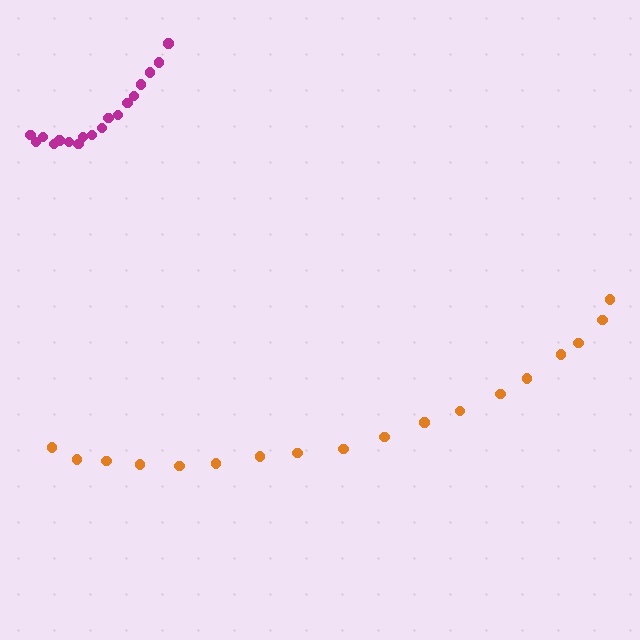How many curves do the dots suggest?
There are 2 distinct paths.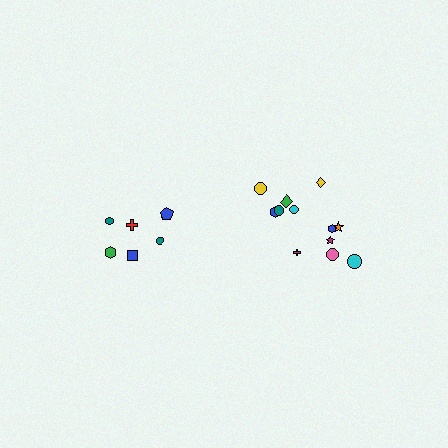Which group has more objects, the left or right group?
The right group.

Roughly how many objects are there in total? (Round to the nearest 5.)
Roughly 20 objects in total.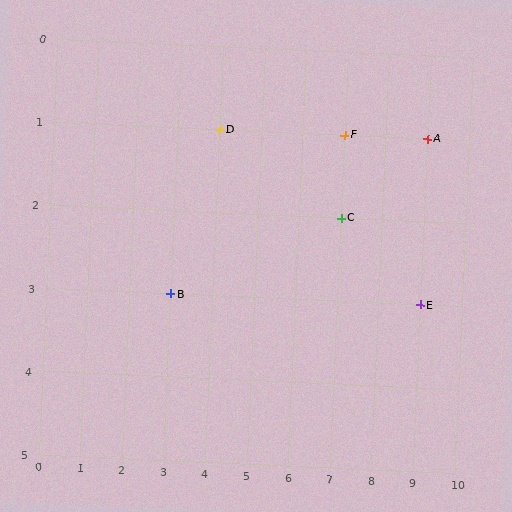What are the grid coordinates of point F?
Point F is at grid coordinates (7, 1).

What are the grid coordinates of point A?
Point A is at grid coordinates (9, 1).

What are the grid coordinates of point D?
Point D is at grid coordinates (4, 1).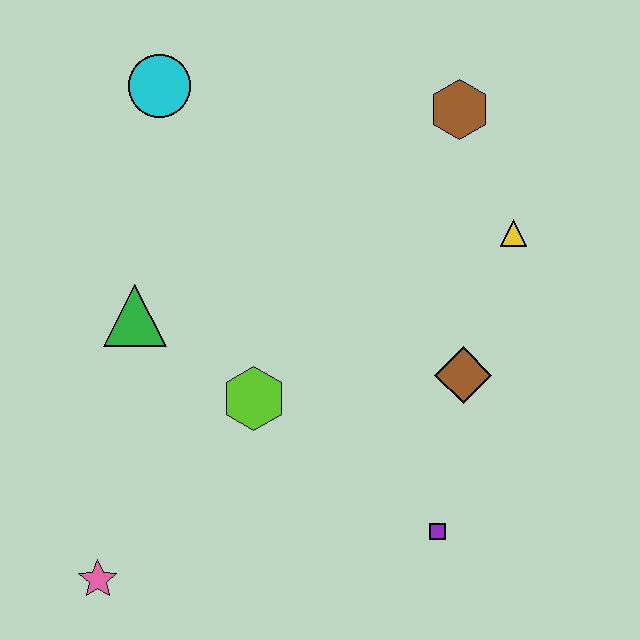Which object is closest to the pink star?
The lime hexagon is closest to the pink star.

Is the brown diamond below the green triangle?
Yes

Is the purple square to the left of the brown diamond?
Yes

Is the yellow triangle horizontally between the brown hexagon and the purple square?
No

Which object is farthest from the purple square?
The cyan circle is farthest from the purple square.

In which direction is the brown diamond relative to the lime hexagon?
The brown diamond is to the right of the lime hexagon.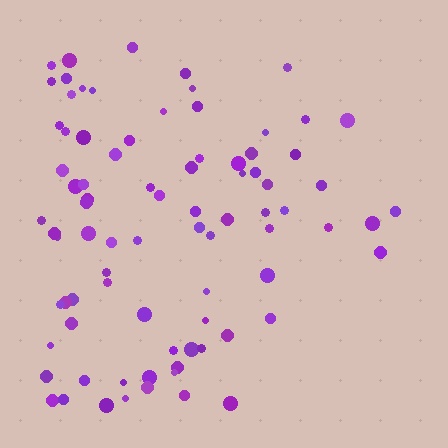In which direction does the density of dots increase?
From right to left, with the left side densest.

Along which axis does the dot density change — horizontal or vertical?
Horizontal.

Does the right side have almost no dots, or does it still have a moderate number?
Still a moderate number, just noticeably fewer than the left.